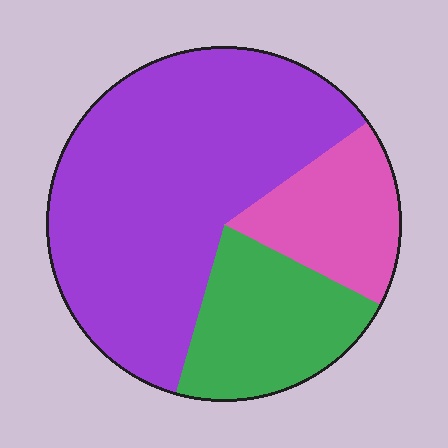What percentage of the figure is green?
Green covers around 20% of the figure.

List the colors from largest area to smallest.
From largest to smallest: purple, green, pink.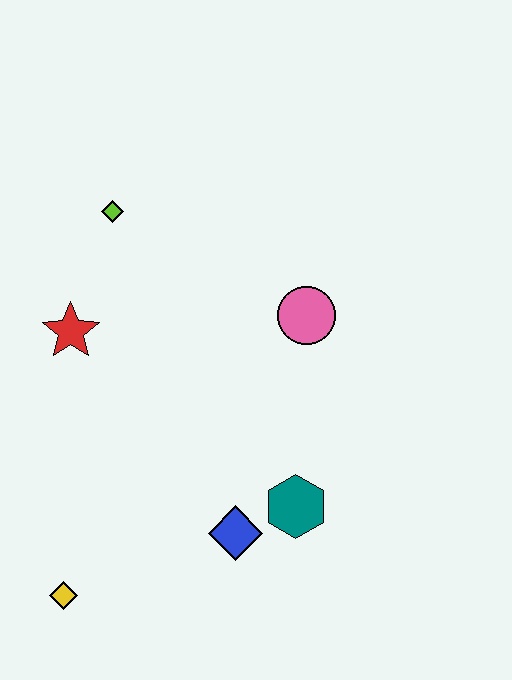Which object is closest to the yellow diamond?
The blue diamond is closest to the yellow diamond.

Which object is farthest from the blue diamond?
The lime diamond is farthest from the blue diamond.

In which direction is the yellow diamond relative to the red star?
The yellow diamond is below the red star.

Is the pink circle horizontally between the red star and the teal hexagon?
No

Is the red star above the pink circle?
No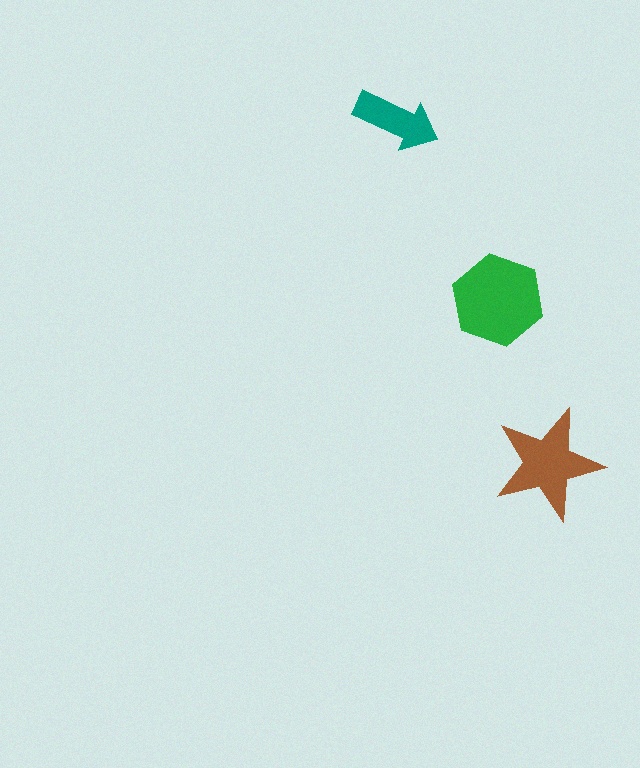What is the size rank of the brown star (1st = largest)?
2nd.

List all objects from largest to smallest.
The green hexagon, the brown star, the teal arrow.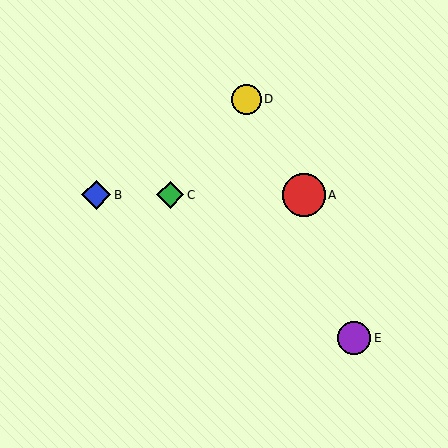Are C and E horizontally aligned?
No, C is at y≈195 and E is at y≈338.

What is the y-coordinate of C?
Object C is at y≈195.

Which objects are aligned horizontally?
Objects A, B, C are aligned horizontally.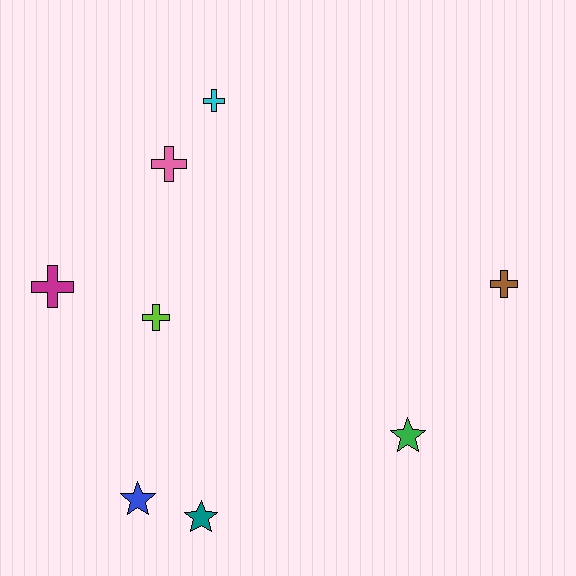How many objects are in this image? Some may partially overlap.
There are 8 objects.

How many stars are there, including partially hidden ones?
There are 3 stars.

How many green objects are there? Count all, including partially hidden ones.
There is 1 green object.